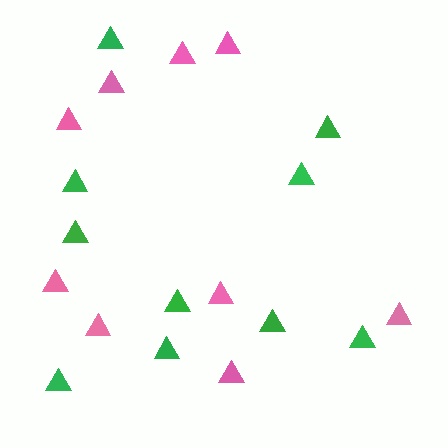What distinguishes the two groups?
There are 2 groups: one group of green triangles (10) and one group of pink triangles (9).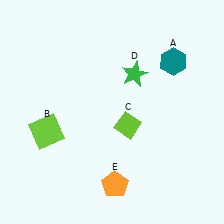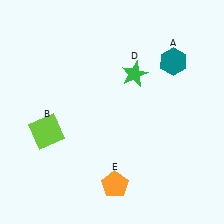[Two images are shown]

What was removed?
The lime diamond (C) was removed in Image 2.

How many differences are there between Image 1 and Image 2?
There is 1 difference between the two images.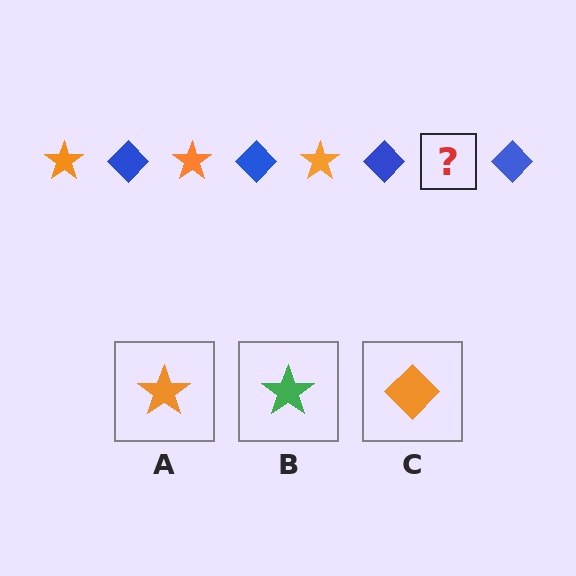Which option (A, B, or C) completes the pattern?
A.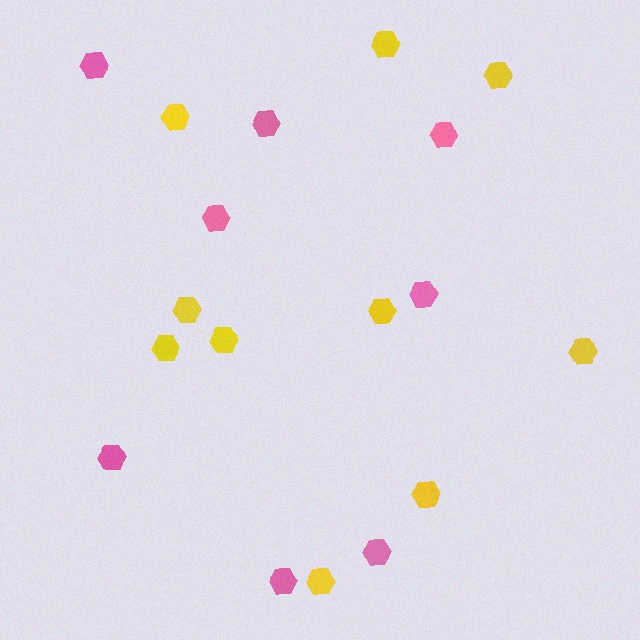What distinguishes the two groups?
There are 2 groups: one group of yellow hexagons (10) and one group of pink hexagons (8).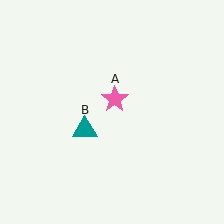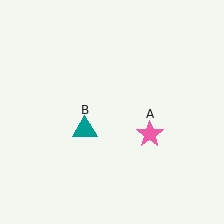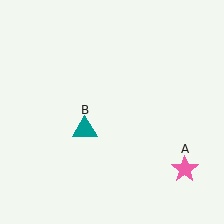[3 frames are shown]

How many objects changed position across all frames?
1 object changed position: pink star (object A).